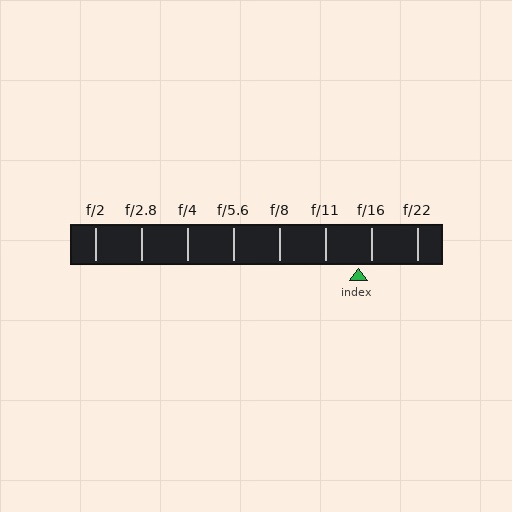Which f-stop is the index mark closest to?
The index mark is closest to f/16.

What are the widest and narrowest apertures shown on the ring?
The widest aperture shown is f/2 and the narrowest is f/22.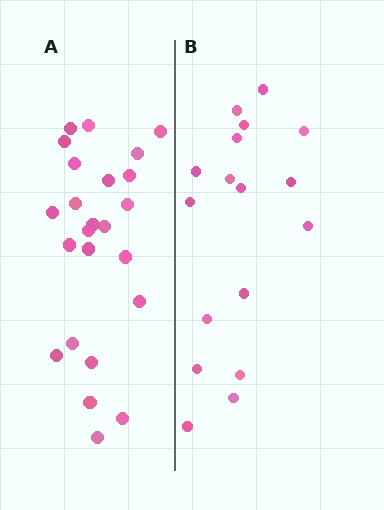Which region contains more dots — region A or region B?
Region A (the left region) has more dots.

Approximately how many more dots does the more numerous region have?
Region A has roughly 8 or so more dots than region B.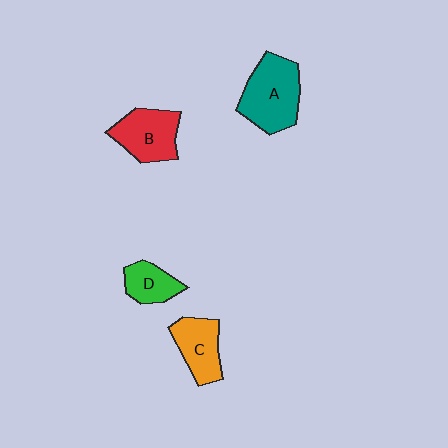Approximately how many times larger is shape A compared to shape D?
Approximately 2.0 times.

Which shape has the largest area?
Shape A (teal).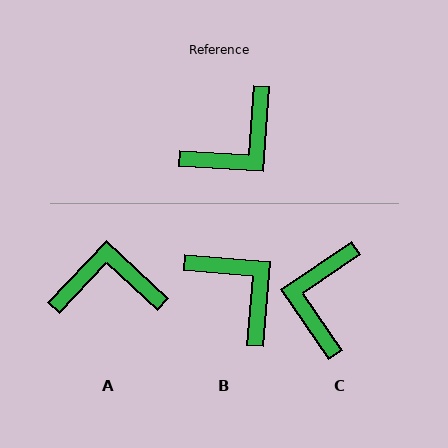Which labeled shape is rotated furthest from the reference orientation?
C, about 142 degrees away.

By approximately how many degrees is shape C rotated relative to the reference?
Approximately 142 degrees clockwise.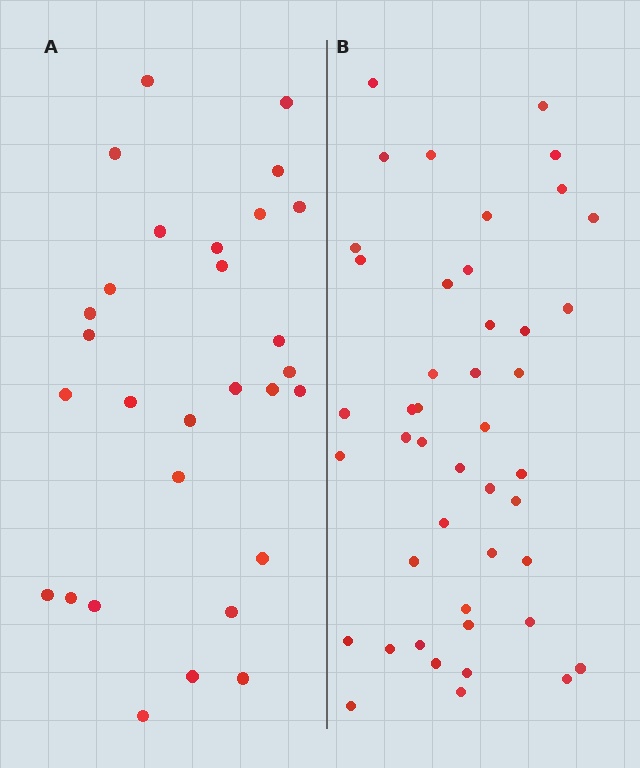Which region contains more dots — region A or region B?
Region B (the right region) has more dots.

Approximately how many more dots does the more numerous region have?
Region B has approximately 15 more dots than region A.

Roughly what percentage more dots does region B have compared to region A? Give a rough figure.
About 55% more.